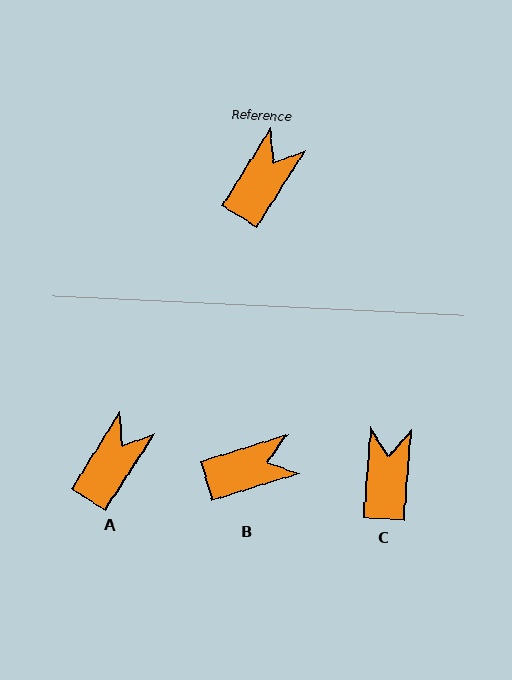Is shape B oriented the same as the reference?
No, it is off by about 41 degrees.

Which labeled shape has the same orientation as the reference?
A.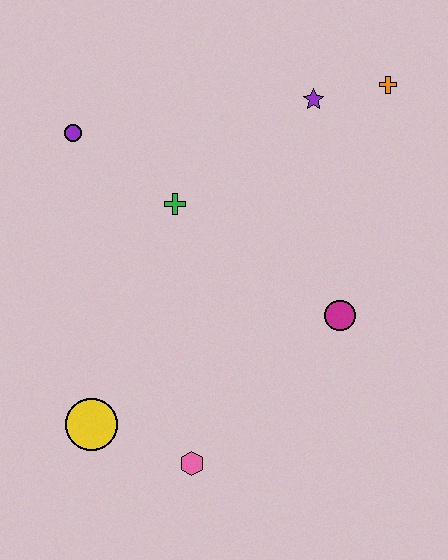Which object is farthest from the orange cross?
The yellow circle is farthest from the orange cross.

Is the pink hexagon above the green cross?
No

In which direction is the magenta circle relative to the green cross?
The magenta circle is to the right of the green cross.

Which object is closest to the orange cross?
The purple star is closest to the orange cross.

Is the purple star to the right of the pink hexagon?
Yes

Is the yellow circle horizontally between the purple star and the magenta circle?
No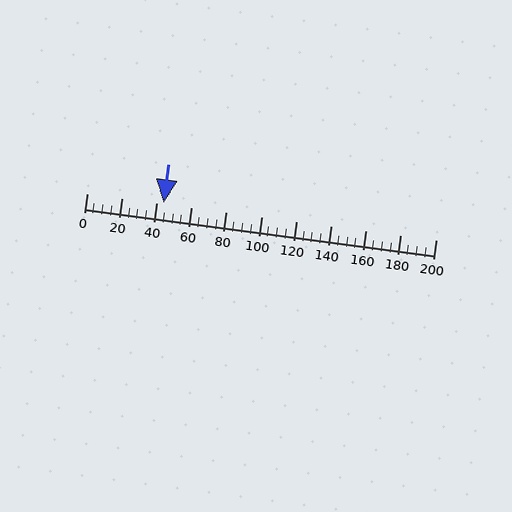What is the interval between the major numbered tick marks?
The major tick marks are spaced 20 units apart.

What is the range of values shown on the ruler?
The ruler shows values from 0 to 200.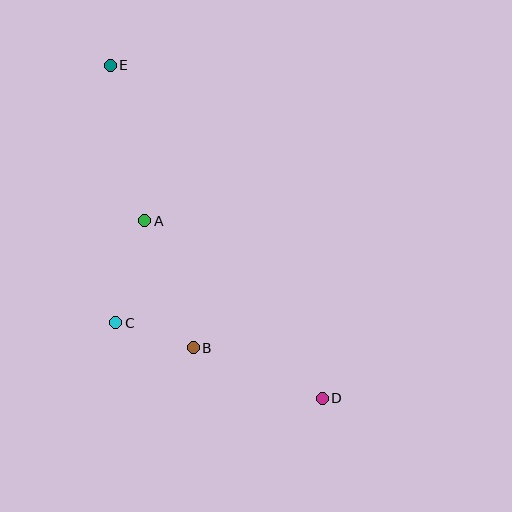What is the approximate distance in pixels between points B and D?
The distance between B and D is approximately 139 pixels.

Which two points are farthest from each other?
Points D and E are farthest from each other.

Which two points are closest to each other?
Points B and C are closest to each other.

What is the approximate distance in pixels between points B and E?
The distance between B and E is approximately 294 pixels.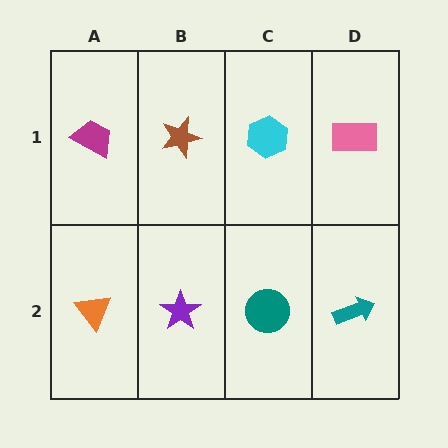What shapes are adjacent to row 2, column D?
A pink rectangle (row 1, column D), a teal circle (row 2, column C).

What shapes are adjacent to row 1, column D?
A teal arrow (row 2, column D), a cyan hexagon (row 1, column C).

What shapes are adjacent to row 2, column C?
A cyan hexagon (row 1, column C), a purple star (row 2, column B), a teal arrow (row 2, column D).